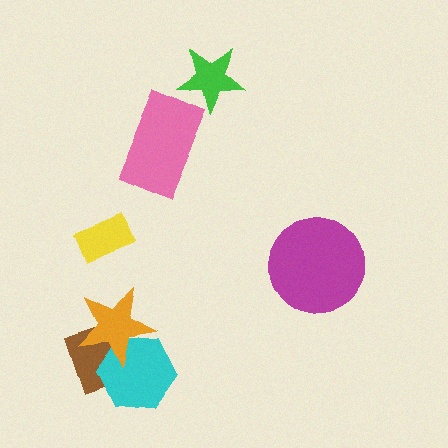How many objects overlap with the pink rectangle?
0 objects overlap with the pink rectangle.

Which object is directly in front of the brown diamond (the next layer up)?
The cyan hexagon is directly in front of the brown diamond.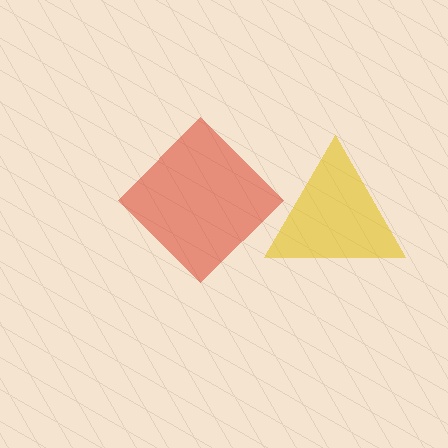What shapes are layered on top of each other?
The layered shapes are: a yellow triangle, a red diamond.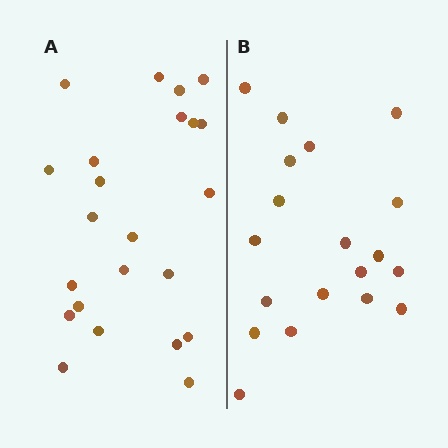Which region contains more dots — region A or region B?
Region A (the left region) has more dots.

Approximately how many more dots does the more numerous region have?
Region A has about 4 more dots than region B.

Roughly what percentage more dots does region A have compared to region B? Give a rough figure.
About 20% more.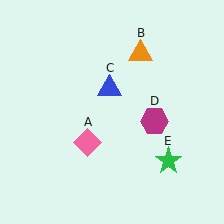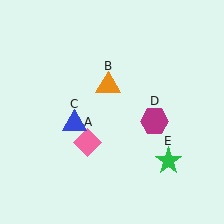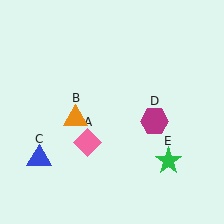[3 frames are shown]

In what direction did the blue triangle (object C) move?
The blue triangle (object C) moved down and to the left.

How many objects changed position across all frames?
2 objects changed position: orange triangle (object B), blue triangle (object C).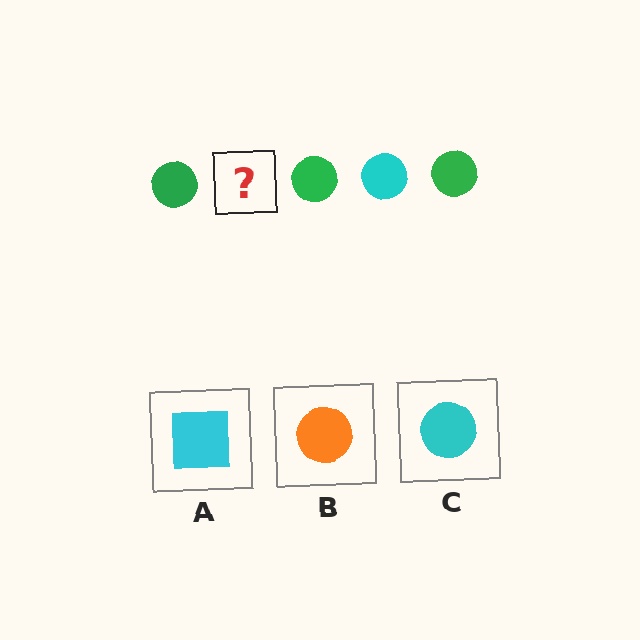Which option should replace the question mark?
Option C.